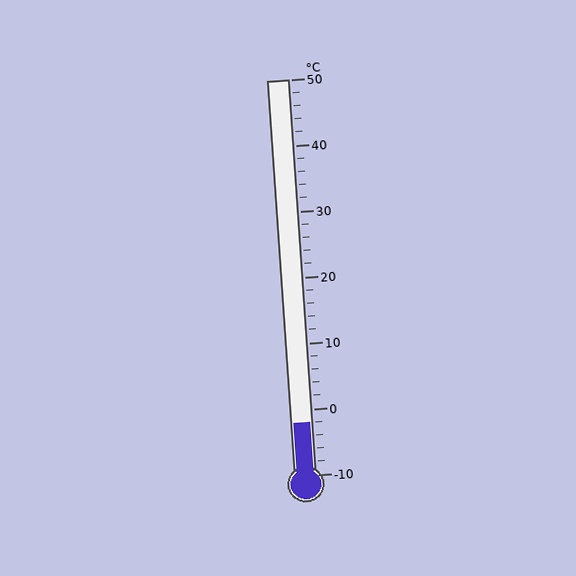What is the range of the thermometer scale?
The thermometer scale ranges from -10°C to 50°C.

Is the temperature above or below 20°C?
The temperature is below 20°C.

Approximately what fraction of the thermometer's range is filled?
The thermometer is filled to approximately 15% of its range.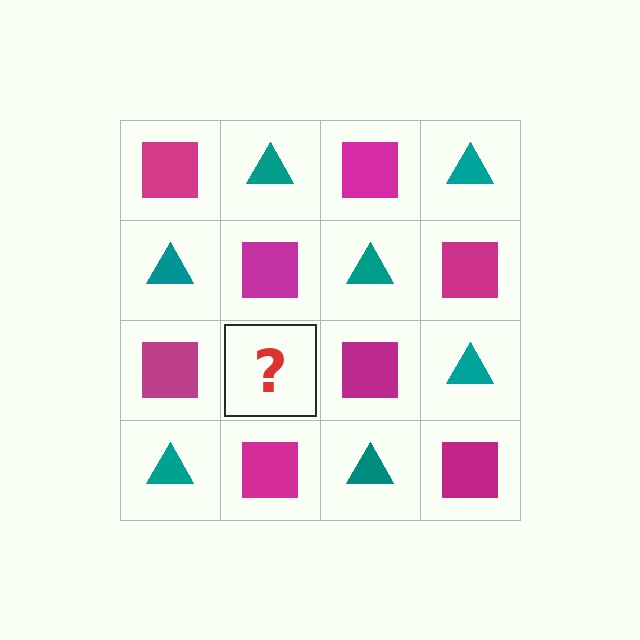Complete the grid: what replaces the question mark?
The question mark should be replaced with a teal triangle.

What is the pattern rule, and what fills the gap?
The rule is that it alternates magenta square and teal triangle in a checkerboard pattern. The gap should be filled with a teal triangle.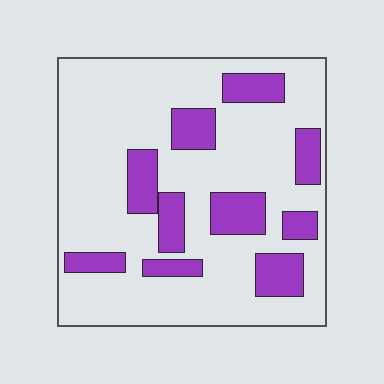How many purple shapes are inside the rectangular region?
10.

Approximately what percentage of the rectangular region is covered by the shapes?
Approximately 25%.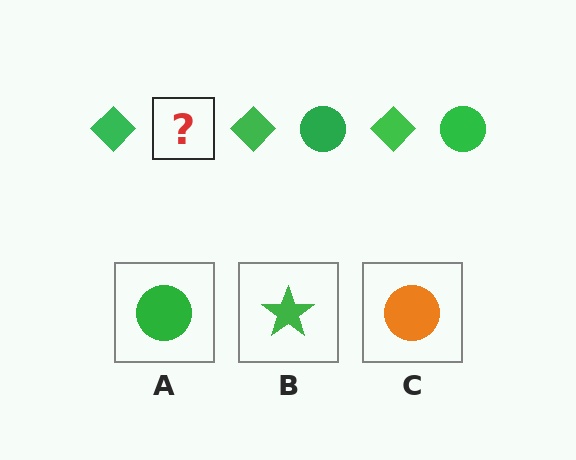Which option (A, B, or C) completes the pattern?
A.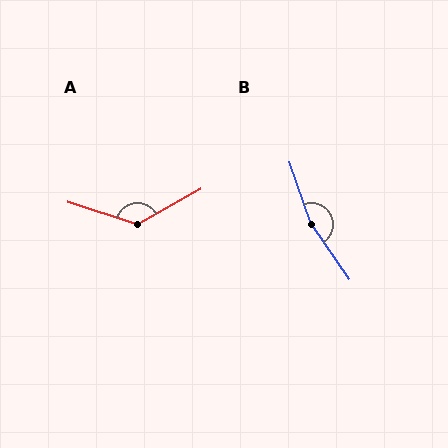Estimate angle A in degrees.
Approximately 134 degrees.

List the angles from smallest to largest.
A (134°), B (165°).